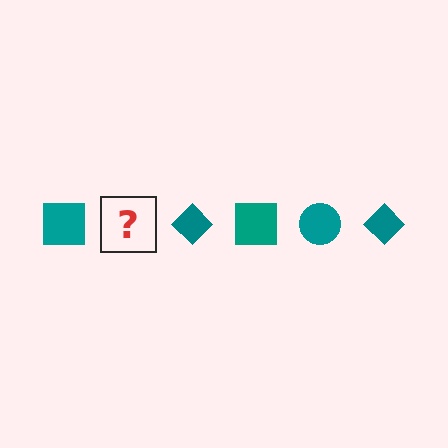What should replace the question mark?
The question mark should be replaced with a teal circle.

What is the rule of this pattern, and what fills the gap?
The rule is that the pattern cycles through square, circle, diamond shapes in teal. The gap should be filled with a teal circle.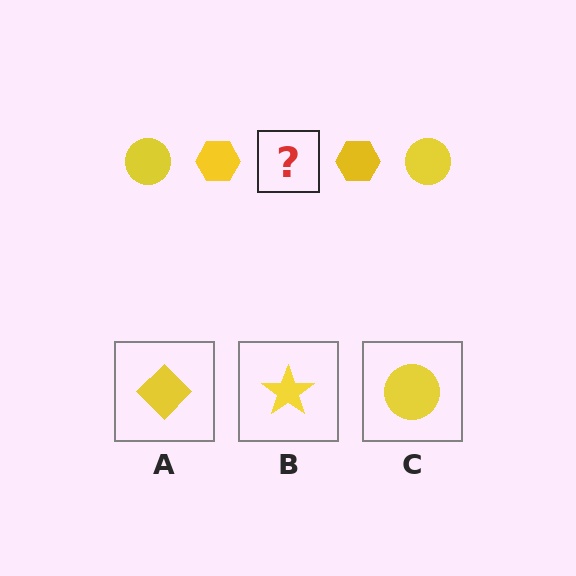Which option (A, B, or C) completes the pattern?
C.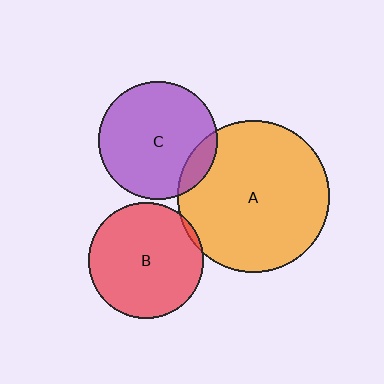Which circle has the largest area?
Circle A (orange).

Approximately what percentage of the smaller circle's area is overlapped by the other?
Approximately 5%.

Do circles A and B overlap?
Yes.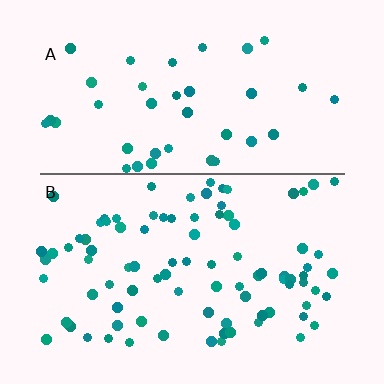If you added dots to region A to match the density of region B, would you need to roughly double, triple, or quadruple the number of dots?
Approximately double.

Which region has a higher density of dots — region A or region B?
B (the bottom).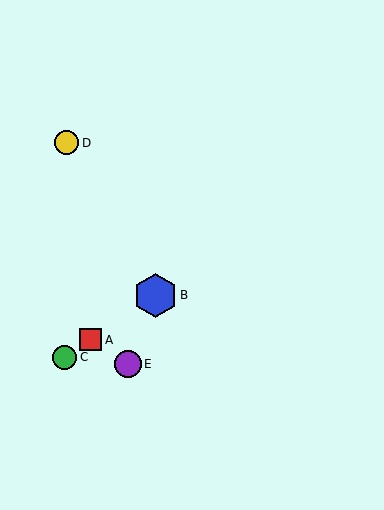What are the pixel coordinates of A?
Object A is at (90, 340).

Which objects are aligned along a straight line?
Objects A, B, C are aligned along a straight line.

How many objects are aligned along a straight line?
3 objects (A, B, C) are aligned along a straight line.